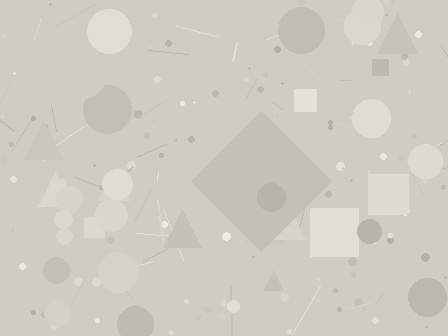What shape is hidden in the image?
A diamond is hidden in the image.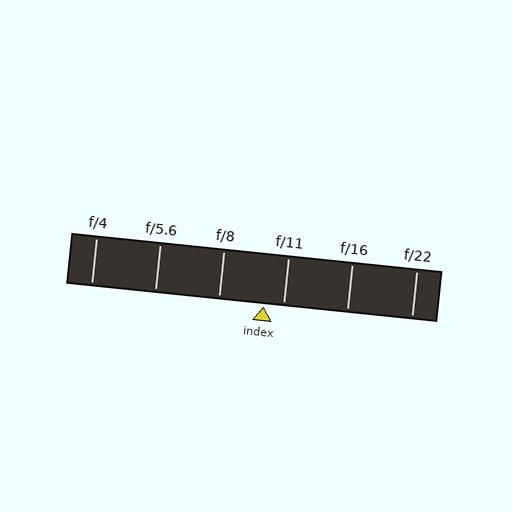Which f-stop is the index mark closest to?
The index mark is closest to f/11.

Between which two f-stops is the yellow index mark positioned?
The index mark is between f/8 and f/11.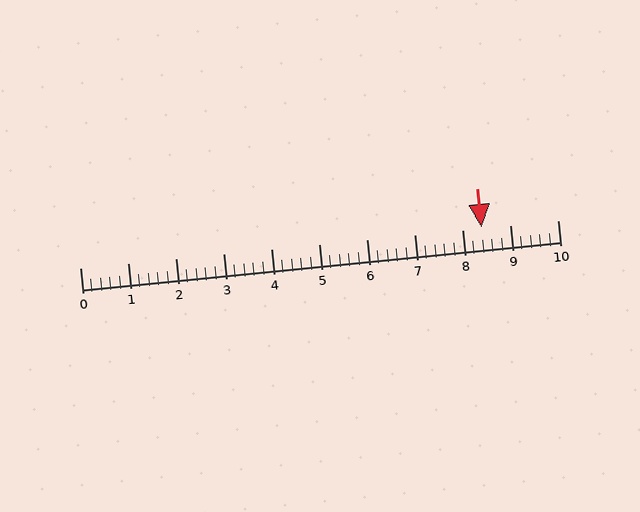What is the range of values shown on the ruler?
The ruler shows values from 0 to 10.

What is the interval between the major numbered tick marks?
The major tick marks are spaced 1 units apart.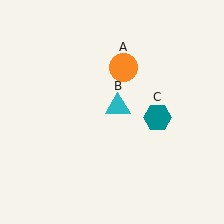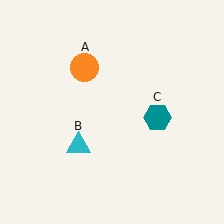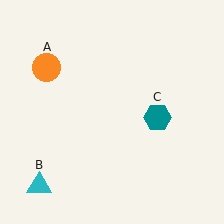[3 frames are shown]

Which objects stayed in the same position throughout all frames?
Teal hexagon (object C) remained stationary.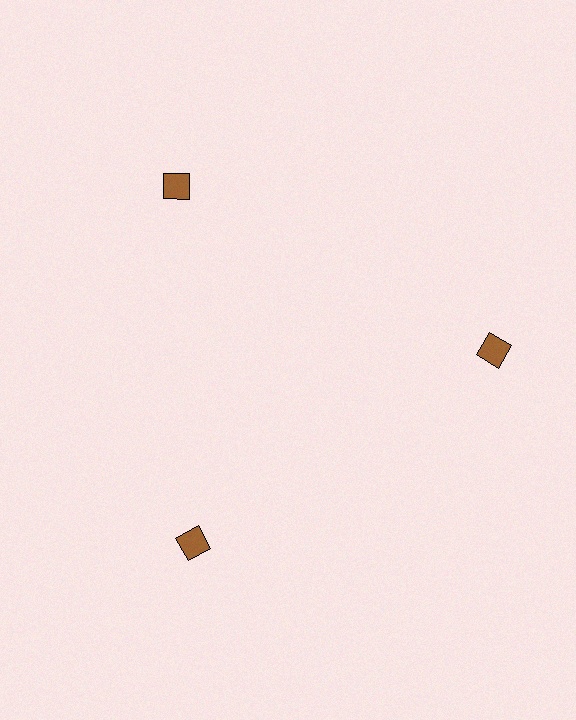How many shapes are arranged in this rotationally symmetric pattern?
There are 3 shapes, arranged in 3 groups of 1.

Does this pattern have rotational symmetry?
Yes, this pattern has 3-fold rotational symmetry. It looks the same after rotating 120 degrees around the center.